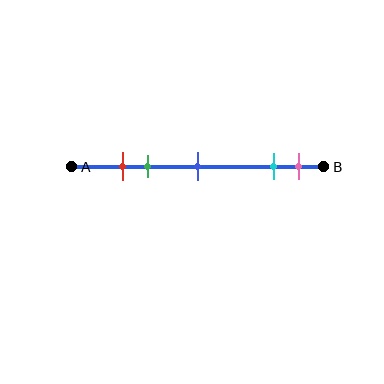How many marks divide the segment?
There are 5 marks dividing the segment.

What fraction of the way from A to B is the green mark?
The green mark is approximately 30% (0.3) of the way from A to B.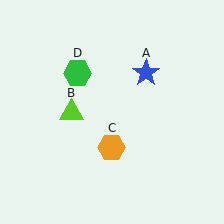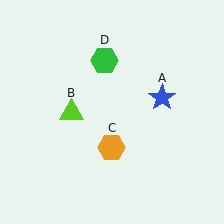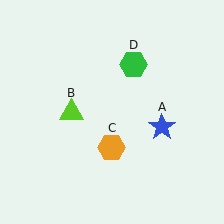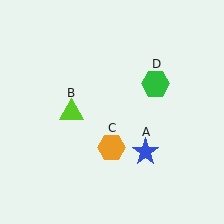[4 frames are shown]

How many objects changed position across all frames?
2 objects changed position: blue star (object A), green hexagon (object D).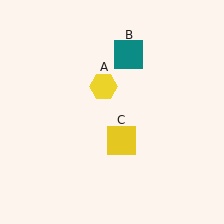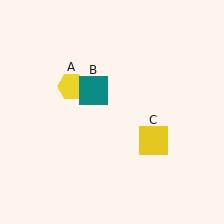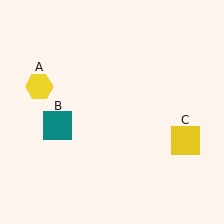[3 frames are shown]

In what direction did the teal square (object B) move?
The teal square (object B) moved down and to the left.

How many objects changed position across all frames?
3 objects changed position: yellow hexagon (object A), teal square (object B), yellow square (object C).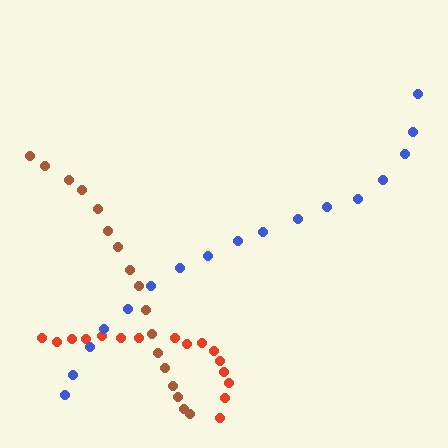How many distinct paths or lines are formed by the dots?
There are 3 distinct paths.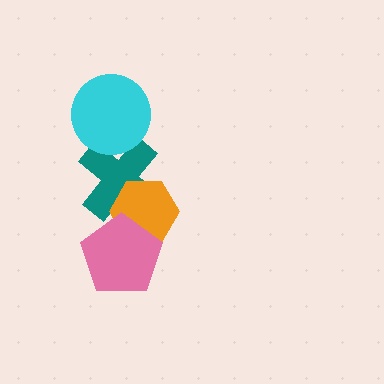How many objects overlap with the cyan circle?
1 object overlaps with the cyan circle.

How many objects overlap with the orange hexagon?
2 objects overlap with the orange hexagon.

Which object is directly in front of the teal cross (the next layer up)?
The orange hexagon is directly in front of the teal cross.